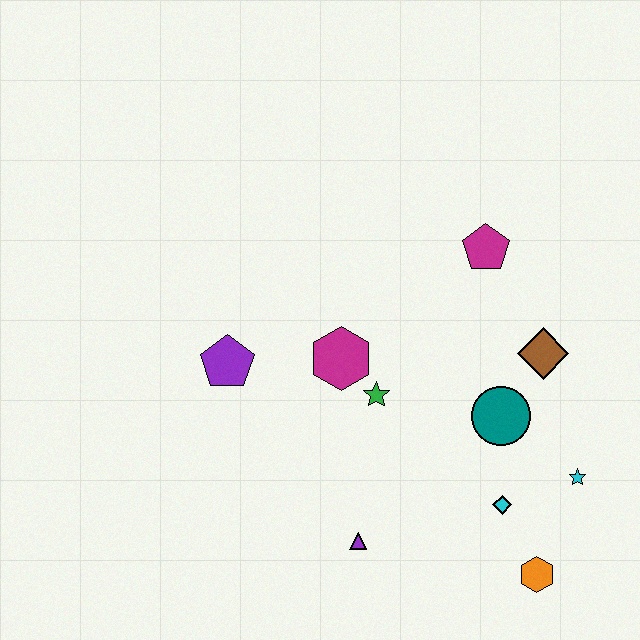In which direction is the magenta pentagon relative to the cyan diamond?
The magenta pentagon is above the cyan diamond.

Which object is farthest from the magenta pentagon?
The orange hexagon is farthest from the magenta pentagon.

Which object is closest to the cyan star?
The cyan diamond is closest to the cyan star.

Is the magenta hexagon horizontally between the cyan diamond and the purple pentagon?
Yes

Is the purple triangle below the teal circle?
Yes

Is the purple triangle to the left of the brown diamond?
Yes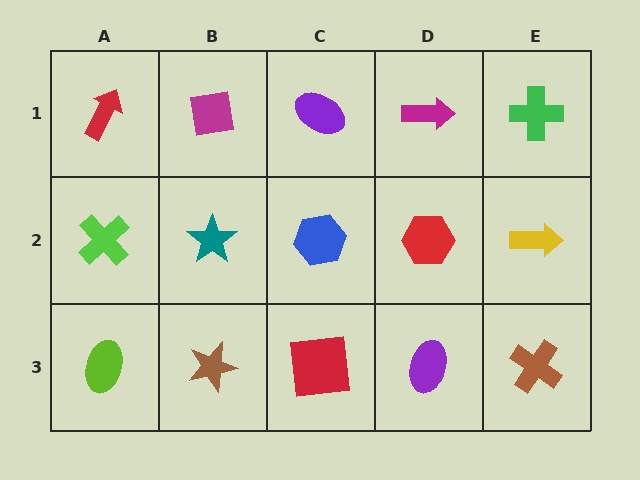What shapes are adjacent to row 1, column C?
A blue hexagon (row 2, column C), a magenta square (row 1, column B), a magenta arrow (row 1, column D).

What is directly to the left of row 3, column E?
A purple ellipse.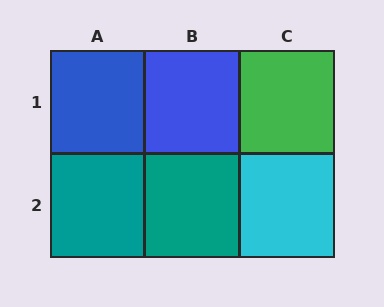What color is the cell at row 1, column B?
Blue.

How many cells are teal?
2 cells are teal.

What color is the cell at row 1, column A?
Blue.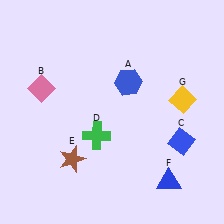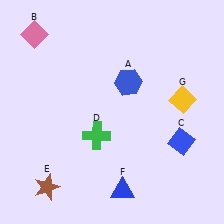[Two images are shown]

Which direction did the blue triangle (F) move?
The blue triangle (F) moved left.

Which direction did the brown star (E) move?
The brown star (E) moved down.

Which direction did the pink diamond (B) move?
The pink diamond (B) moved up.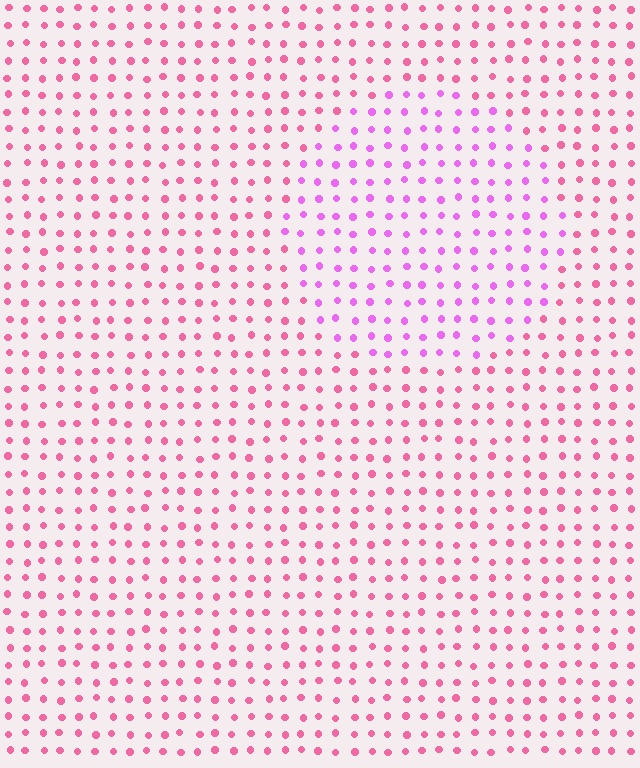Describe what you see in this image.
The image is filled with small pink elements in a uniform arrangement. A circle-shaped region is visible where the elements are tinted to a slightly different hue, forming a subtle color boundary.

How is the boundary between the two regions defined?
The boundary is defined purely by a slight shift in hue (about 37 degrees). Spacing, size, and orientation are identical on both sides.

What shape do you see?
I see a circle.